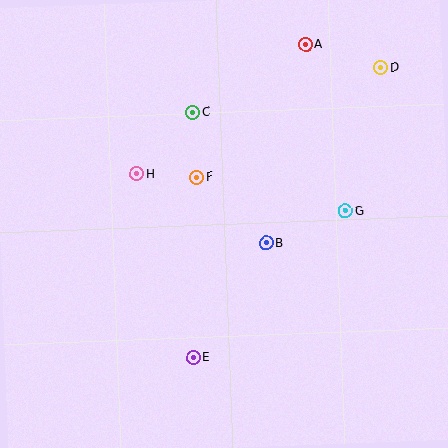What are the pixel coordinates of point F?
Point F is at (197, 177).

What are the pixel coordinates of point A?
Point A is at (306, 45).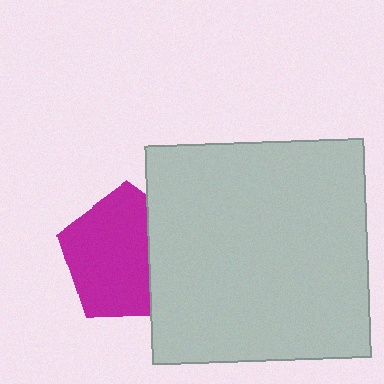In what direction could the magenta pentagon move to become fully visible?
The magenta pentagon could move left. That would shift it out from behind the light gray square entirely.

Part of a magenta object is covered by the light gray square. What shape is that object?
It is a pentagon.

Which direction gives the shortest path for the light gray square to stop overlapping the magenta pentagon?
Moving right gives the shortest separation.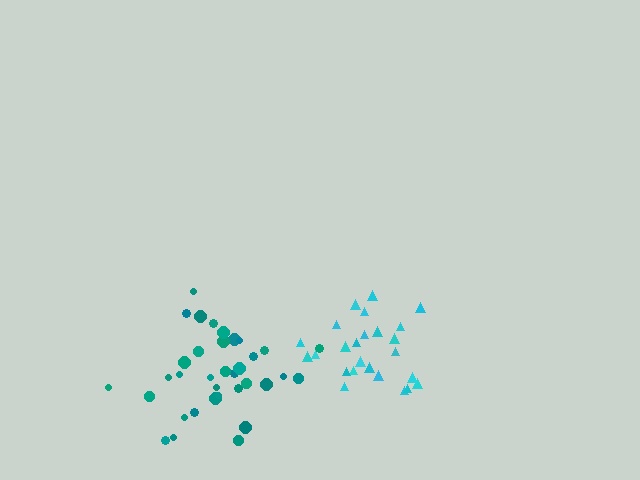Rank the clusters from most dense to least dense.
cyan, teal.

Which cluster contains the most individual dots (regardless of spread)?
Teal (35).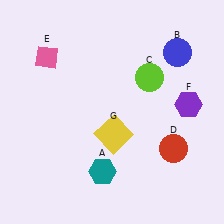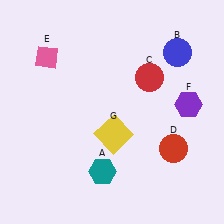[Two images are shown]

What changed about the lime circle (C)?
In Image 1, C is lime. In Image 2, it changed to red.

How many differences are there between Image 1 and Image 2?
There is 1 difference between the two images.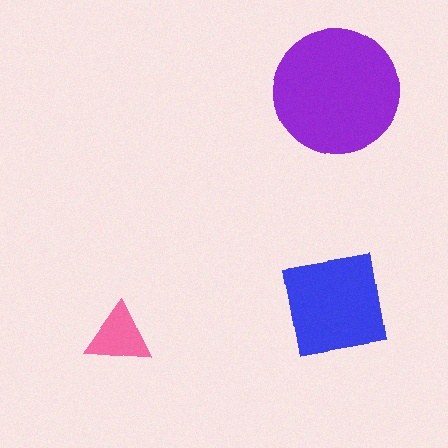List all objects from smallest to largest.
The pink triangle, the blue square, the purple circle.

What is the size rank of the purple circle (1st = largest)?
1st.